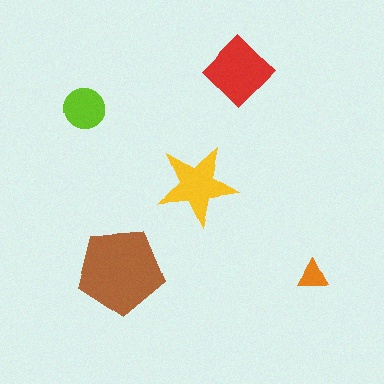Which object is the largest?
The brown pentagon.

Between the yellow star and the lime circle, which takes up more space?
The yellow star.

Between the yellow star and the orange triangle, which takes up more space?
The yellow star.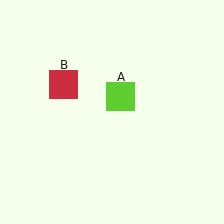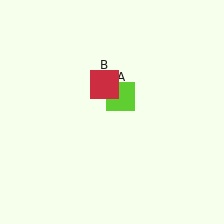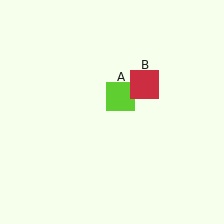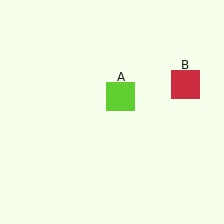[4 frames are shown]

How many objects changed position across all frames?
1 object changed position: red square (object B).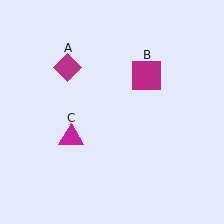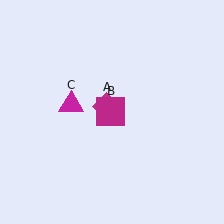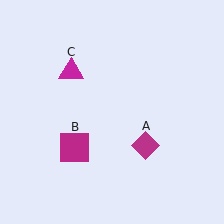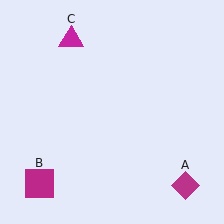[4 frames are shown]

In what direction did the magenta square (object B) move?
The magenta square (object B) moved down and to the left.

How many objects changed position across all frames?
3 objects changed position: magenta diamond (object A), magenta square (object B), magenta triangle (object C).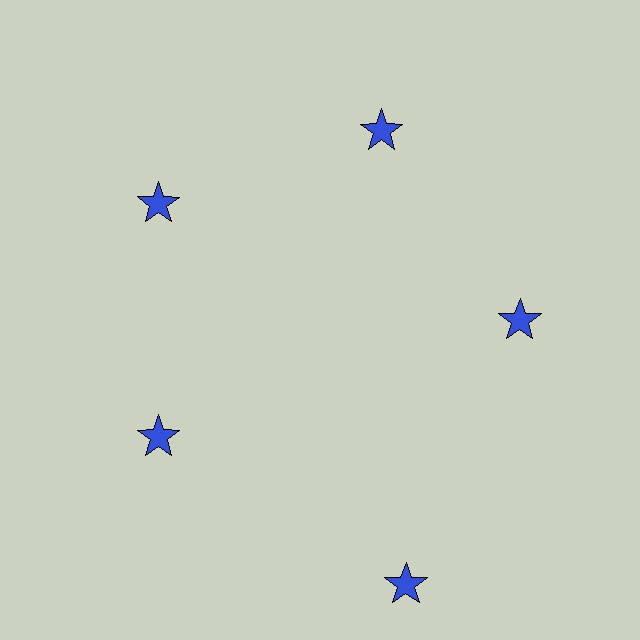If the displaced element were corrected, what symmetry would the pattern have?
It would have 5-fold rotational symmetry — the pattern would map onto itself every 72 degrees.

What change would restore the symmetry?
The symmetry would be restored by moving it inward, back onto the ring so that all 5 stars sit at equal angles and equal distance from the center.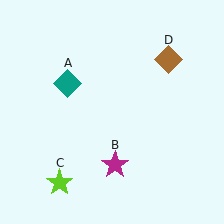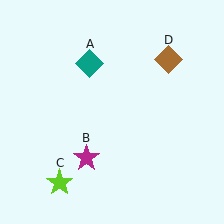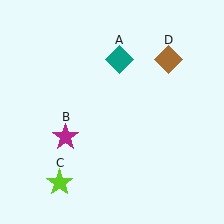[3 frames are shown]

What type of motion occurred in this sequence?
The teal diamond (object A), magenta star (object B) rotated clockwise around the center of the scene.